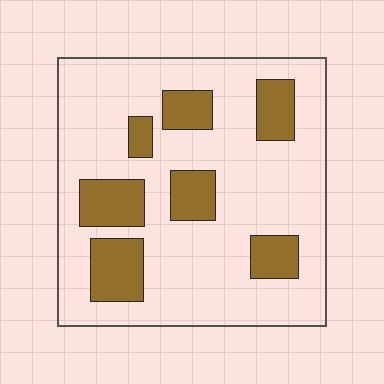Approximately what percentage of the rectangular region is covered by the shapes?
Approximately 25%.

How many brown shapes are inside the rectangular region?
7.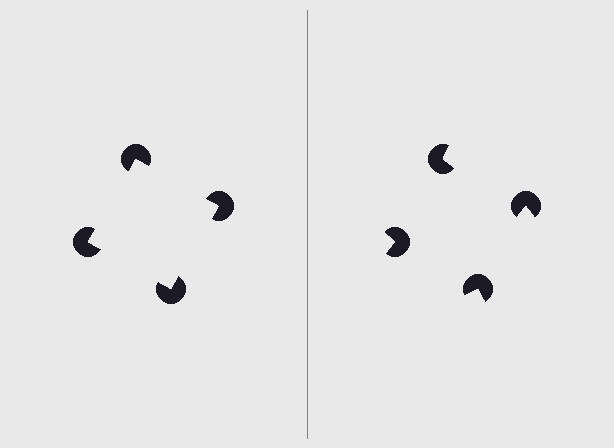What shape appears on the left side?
An illusory square.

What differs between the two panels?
The pac-man discs are positioned identically on both sides; only the wedge orientations differ. On the left they align to a square; on the right they are misaligned.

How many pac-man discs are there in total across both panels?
8 — 4 on each side.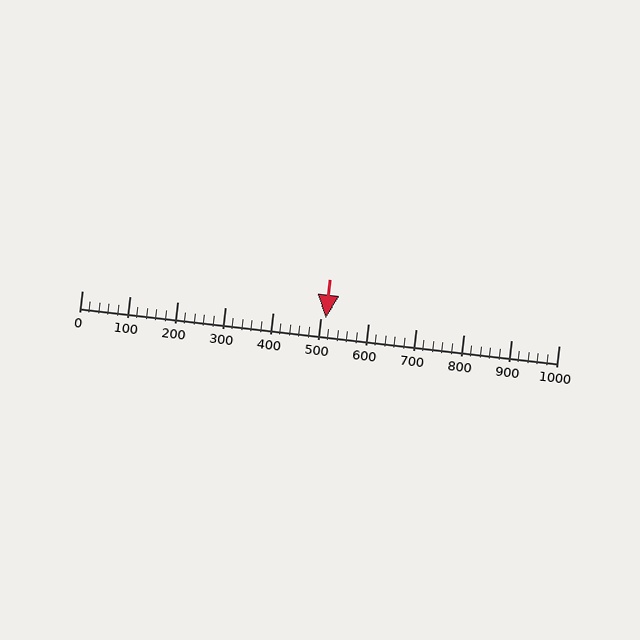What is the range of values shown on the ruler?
The ruler shows values from 0 to 1000.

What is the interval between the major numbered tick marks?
The major tick marks are spaced 100 units apart.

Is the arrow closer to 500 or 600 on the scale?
The arrow is closer to 500.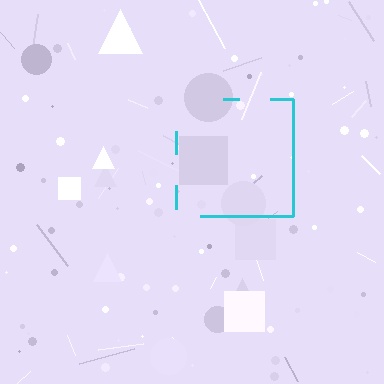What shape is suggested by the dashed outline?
The dashed outline suggests a square.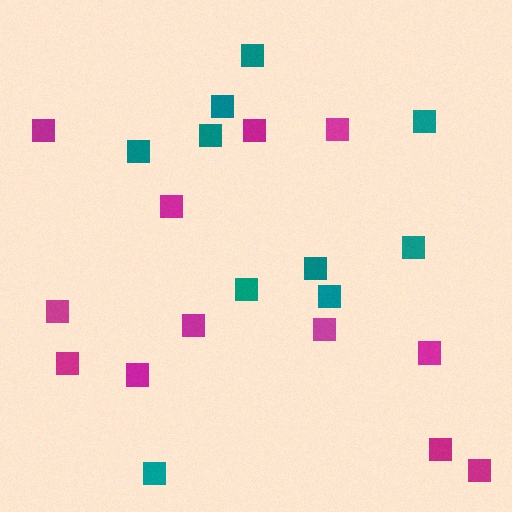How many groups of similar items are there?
There are 2 groups: one group of magenta squares (12) and one group of teal squares (10).